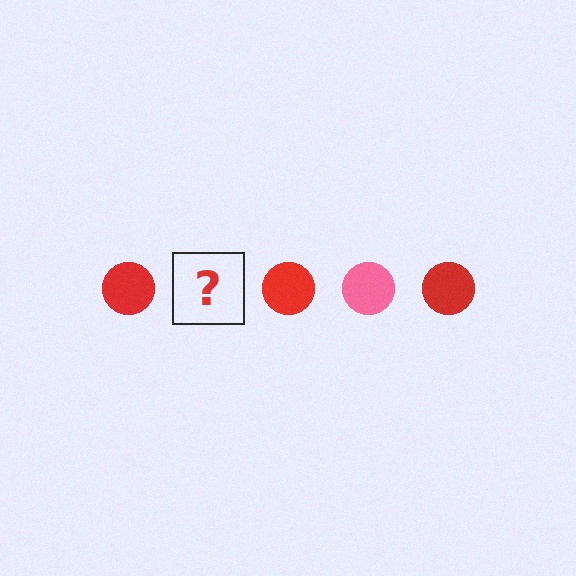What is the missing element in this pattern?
The missing element is a pink circle.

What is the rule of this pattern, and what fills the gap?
The rule is that the pattern cycles through red, pink circles. The gap should be filled with a pink circle.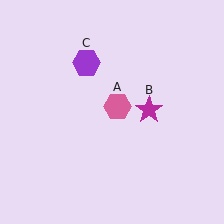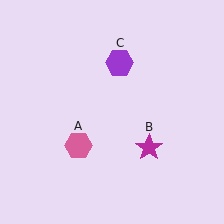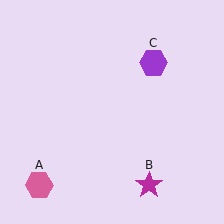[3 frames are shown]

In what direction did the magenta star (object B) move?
The magenta star (object B) moved down.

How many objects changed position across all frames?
3 objects changed position: pink hexagon (object A), magenta star (object B), purple hexagon (object C).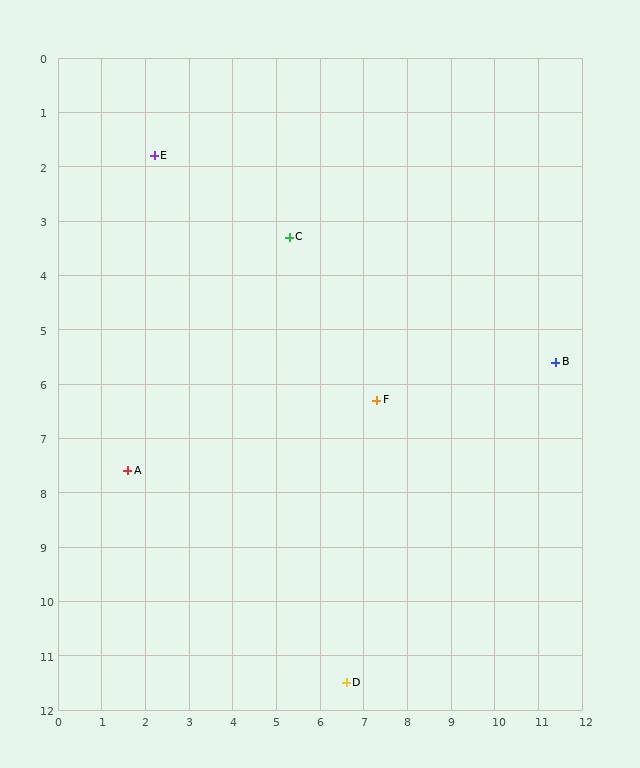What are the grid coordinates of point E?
Point E is at approximately (2.2, 1.8).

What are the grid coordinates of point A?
Point A is at approximately (1.6, 7.6).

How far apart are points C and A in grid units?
Points C and A are about 5.7 grid units apart.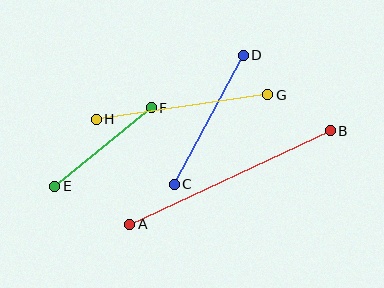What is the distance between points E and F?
The distance is approximately 125 pixels.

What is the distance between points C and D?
The distance is approximately 146 pixels.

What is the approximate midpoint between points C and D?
The midpoint is at approximately (209, 120) pixels.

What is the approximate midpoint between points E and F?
The midpoint is at approximately (103, 147) pixels.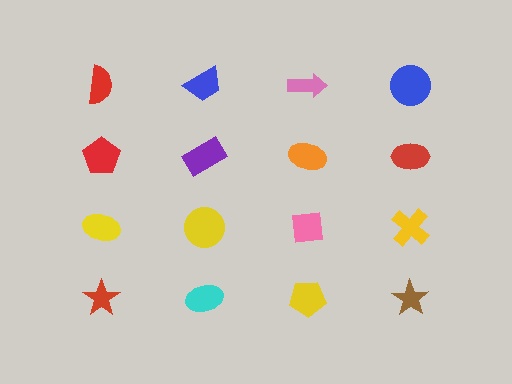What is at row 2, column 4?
A red ellipse.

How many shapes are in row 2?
4 shapes.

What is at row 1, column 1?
A red semicircle.